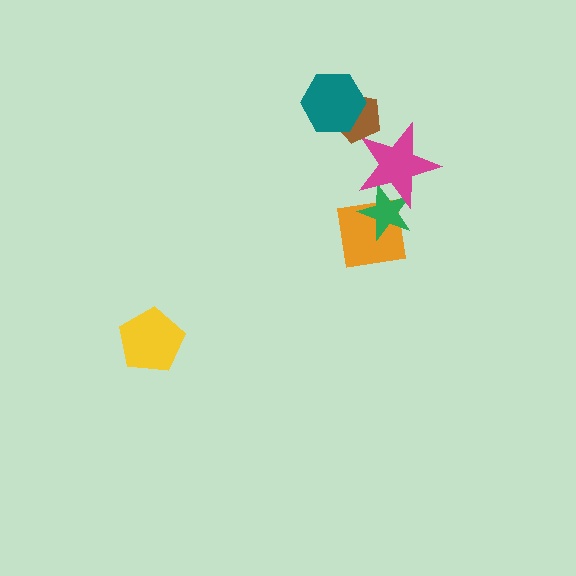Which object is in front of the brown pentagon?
The teal hexagon is in front of the brown pentagon.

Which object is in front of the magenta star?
The brown pentagon is in front of the magenta star.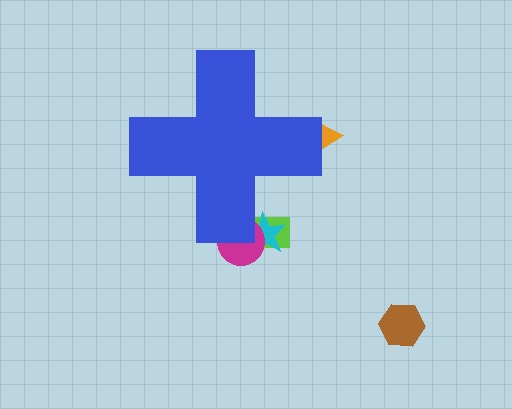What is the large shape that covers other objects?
A blue cross.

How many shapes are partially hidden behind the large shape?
4 shapes are partially hidden.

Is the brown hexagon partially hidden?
No, the brown hexagon is fully visible.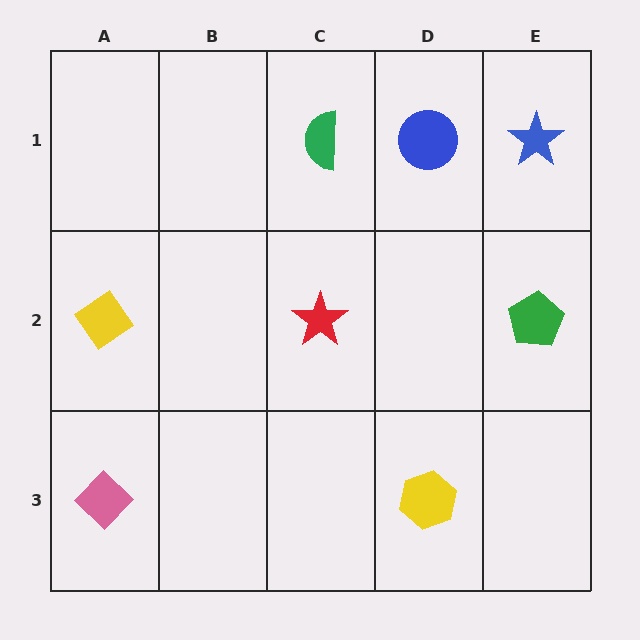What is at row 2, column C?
A red star.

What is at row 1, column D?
A blue circle.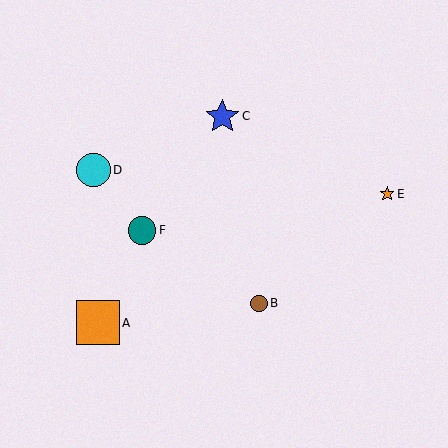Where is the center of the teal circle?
The center of the teal circle is at (142, 230).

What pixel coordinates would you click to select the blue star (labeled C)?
Click at (222, 116) to select the blue star C.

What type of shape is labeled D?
Shape D is a cyan circle.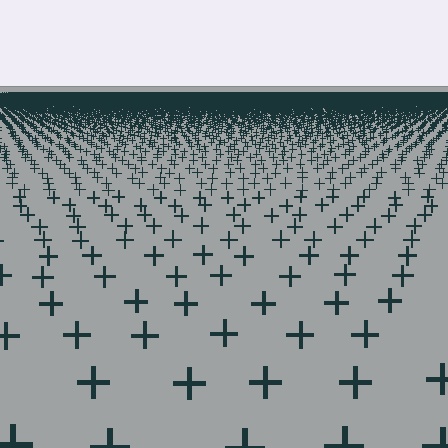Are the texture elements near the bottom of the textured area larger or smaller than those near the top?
Larger. Near the bottom, elements are closer to the viewer and appear at a bigger on-screen size.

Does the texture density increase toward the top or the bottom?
Density increases toward the top.